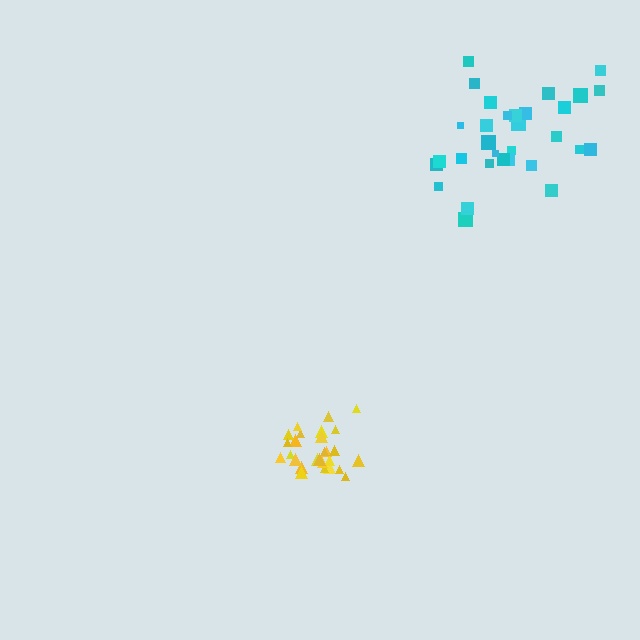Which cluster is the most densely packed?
Yellow.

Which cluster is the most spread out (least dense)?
Cyan.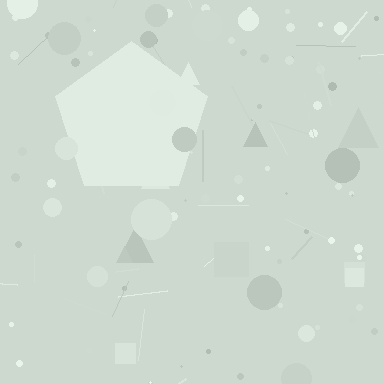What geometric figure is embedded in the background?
A pentagon is embedded in the background.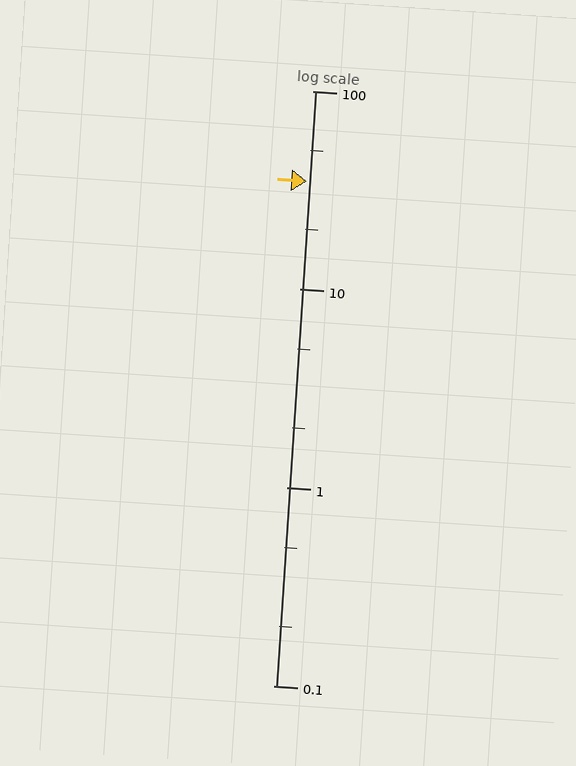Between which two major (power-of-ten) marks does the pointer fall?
The pointer is between 10 and 100.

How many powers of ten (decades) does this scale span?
The scale spans 3 decades, from 0.1 to 100.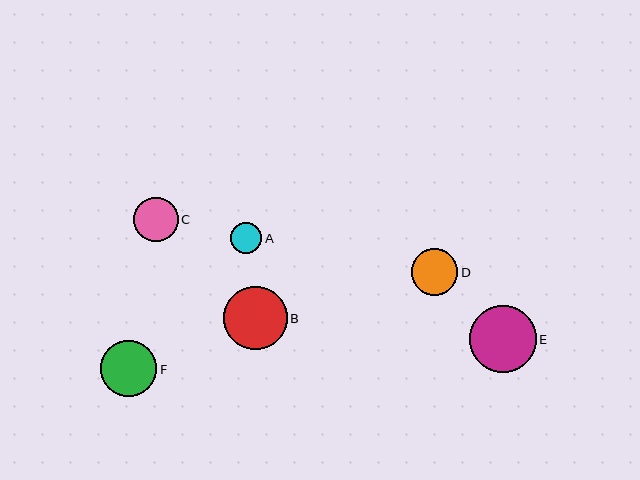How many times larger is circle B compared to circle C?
Circle B is approximately 1.4 times the size of circle C.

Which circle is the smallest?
Circle A is the smallest with a size of approximately 31 pixels.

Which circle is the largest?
Circle E is the largest with a size of approximately 67 pixels.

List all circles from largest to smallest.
From largest to smallest: E, B, F, D, C, A.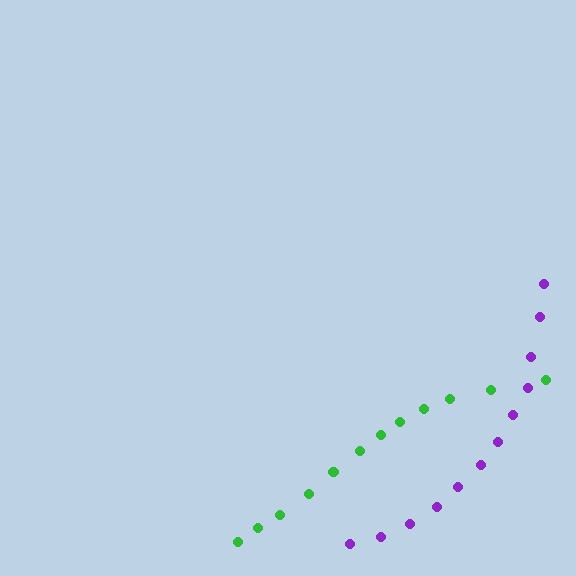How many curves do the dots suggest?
There are 2 distinct paths.